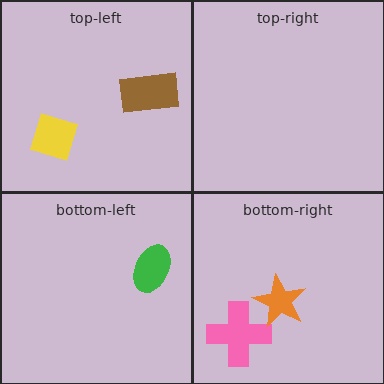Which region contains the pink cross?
The bottom-right region.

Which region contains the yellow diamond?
The top-left region.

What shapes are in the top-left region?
The brown rectangle, the yellow diamond.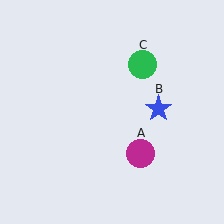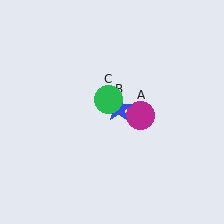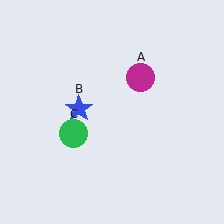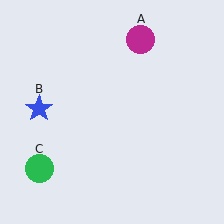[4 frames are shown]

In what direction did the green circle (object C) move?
The green circle (object C) moved down and to the left.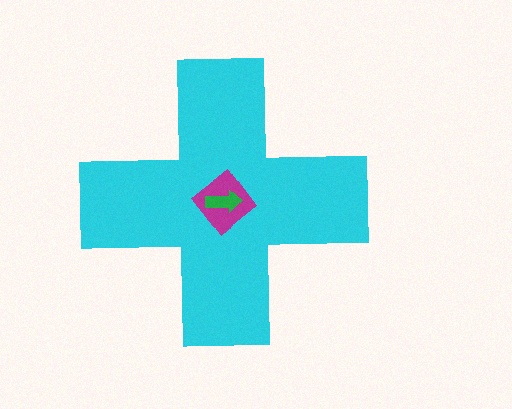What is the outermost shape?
The cyan cross.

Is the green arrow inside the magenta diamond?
Yes.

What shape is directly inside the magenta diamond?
The green arrow.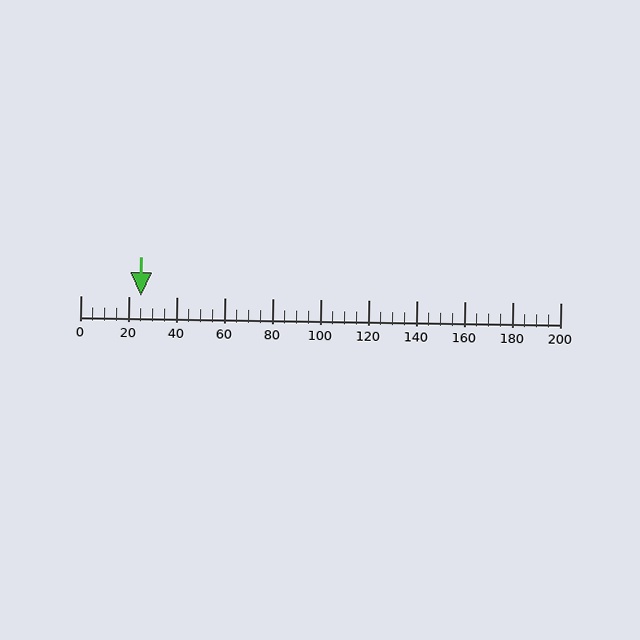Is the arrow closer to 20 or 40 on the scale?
The arrow is closer to 20.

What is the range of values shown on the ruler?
The ruler shows values from 0 to 200.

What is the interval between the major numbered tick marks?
The major tick marks are spaced 20 units apart.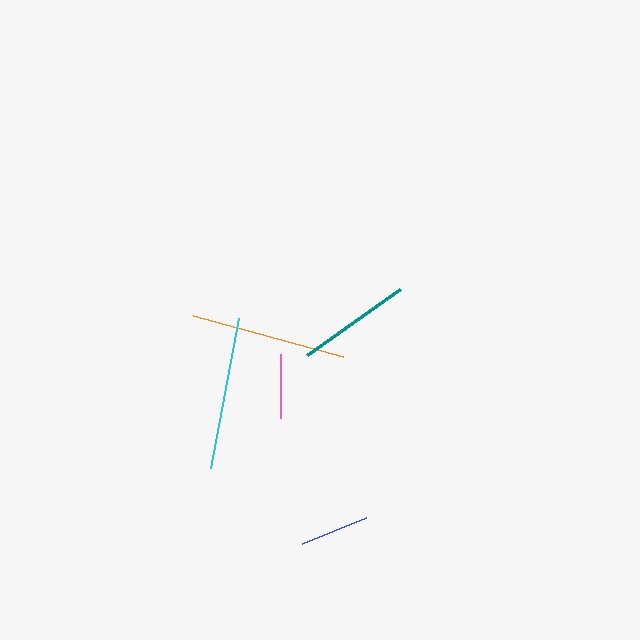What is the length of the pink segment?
The pink segment is approximately 64 pixels long.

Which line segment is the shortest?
The pink line is the shortest at approximately 64 pixels.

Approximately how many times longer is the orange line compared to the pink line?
The orange line is approximately 2.4 times the length of the pink line.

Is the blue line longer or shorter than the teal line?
The teal line is longer than the blue line.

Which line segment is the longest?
The orange line is the longest at approximately 155 pixels.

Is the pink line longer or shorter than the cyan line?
The cyan line is longer than the pink line.